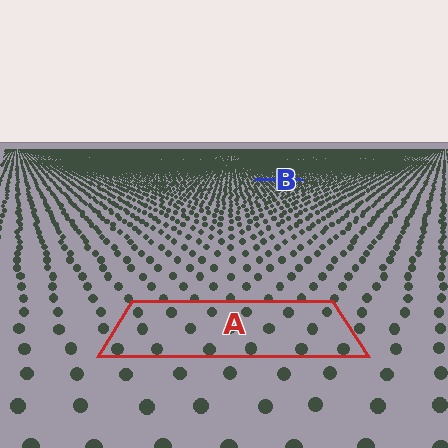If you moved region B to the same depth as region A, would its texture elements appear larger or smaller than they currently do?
They would appear larger. At a closer depth, the same texture elements are projected at a bigger on-screen size.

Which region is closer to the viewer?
Region A is closer. The texture elements there are larger and more spread out.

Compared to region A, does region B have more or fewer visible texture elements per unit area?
Region B has more texture elements per unit area — they are packed more densely because it is farther away.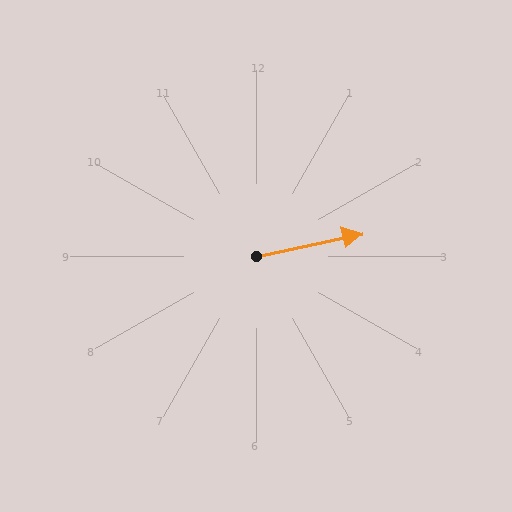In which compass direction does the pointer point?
East.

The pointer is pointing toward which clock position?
Roughly 3 o'clock.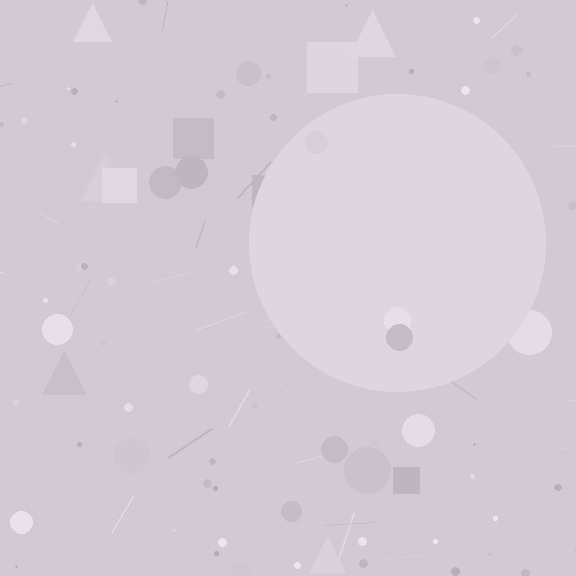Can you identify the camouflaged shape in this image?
The camouflaged shape is a circle.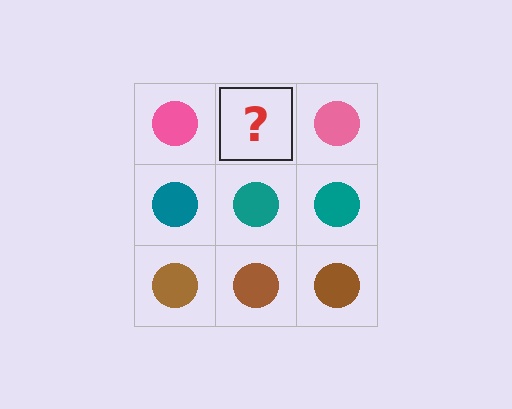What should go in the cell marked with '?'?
The missing cell should contain a pink circle.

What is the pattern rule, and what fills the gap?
The rule is that each row has a consistent color. The gap should be filled with a pink circle.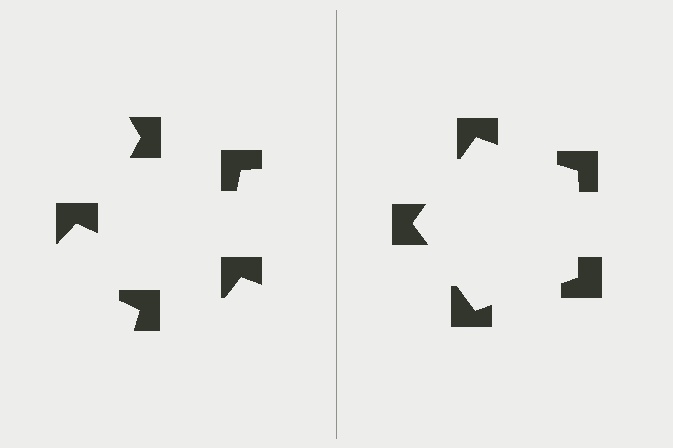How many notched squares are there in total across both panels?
10 — 5 on each side.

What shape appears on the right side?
An illusory pentagon.